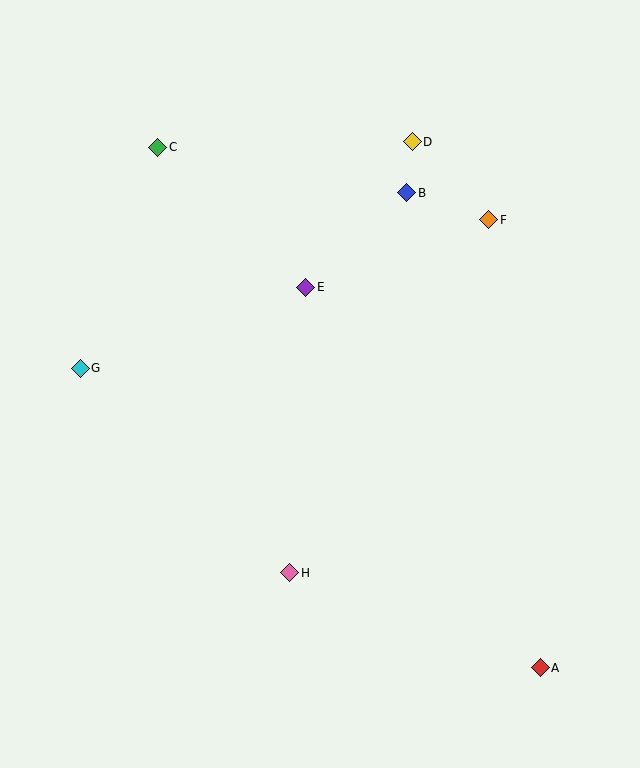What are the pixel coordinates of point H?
Point H is at (290, 573).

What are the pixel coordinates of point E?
Point E is at (306, 287).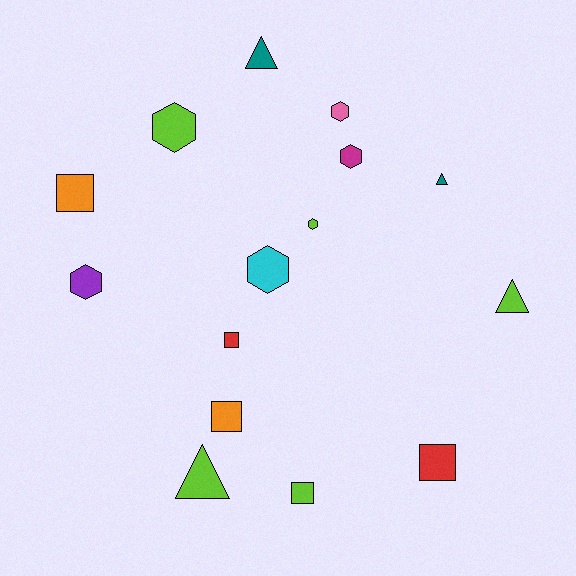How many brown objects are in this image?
There are no brown objects.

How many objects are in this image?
There are 15 objects.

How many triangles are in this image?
There are 4 triangles.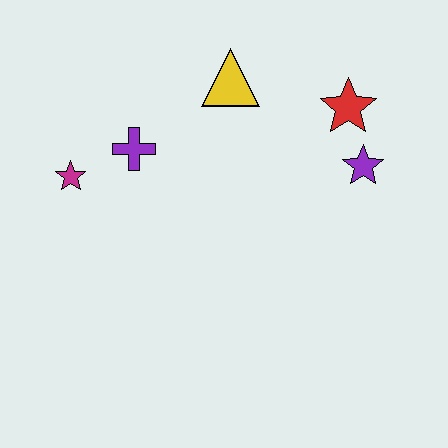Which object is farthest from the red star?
The magenta star is farthest from the red star.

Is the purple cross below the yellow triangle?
Yes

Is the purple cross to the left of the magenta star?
No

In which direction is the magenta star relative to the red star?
The magenta star is to the left of the red star.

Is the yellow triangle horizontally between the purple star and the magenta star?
Yes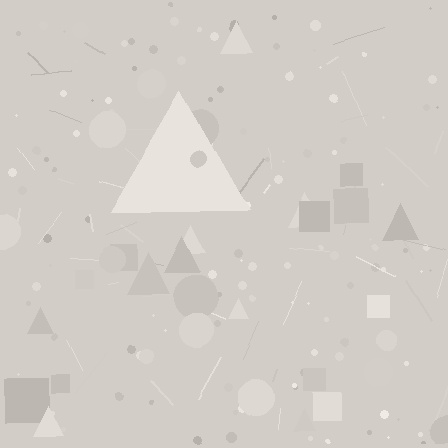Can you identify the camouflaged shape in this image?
The camouflaged shape is a triangle.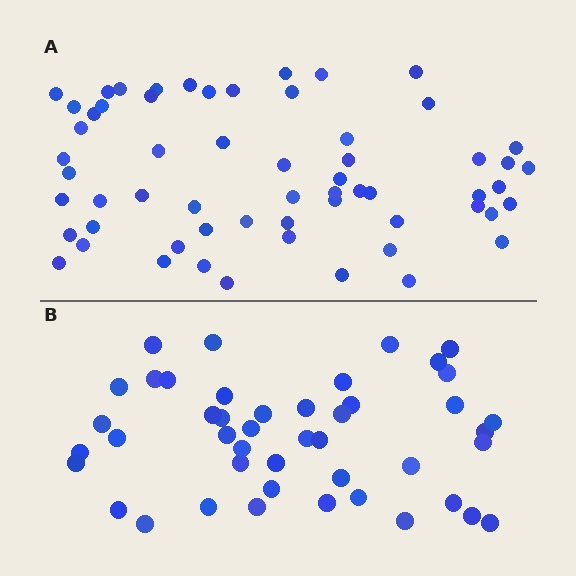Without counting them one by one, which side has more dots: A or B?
Region A (the top region) has more dots.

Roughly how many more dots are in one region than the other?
Region A has approximately 15 more dots than region B.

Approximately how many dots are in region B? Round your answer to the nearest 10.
About 40 dots. (The exact count is 45, which rounds to 40.)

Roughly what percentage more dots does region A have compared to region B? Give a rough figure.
About 35% more.